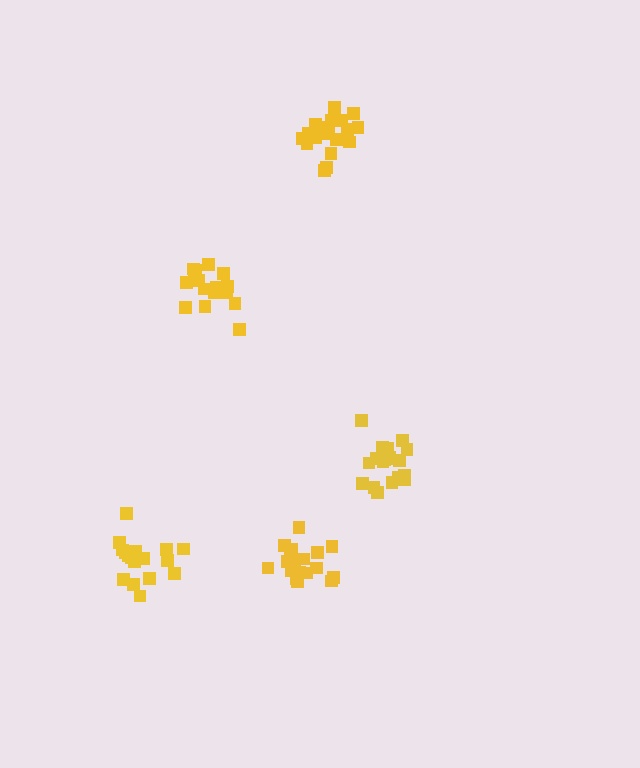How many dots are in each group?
Group 1: 21 dots, Group 2: 20 dots, Group 3: 17 dots, Group 4: 18 dots, Group 5: 18 dots (94 total).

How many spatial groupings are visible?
There are 5 spatial groupings.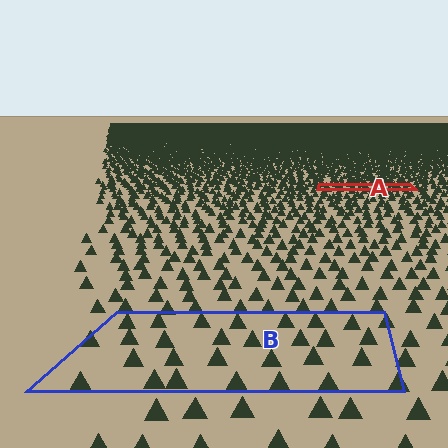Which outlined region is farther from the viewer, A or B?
Region A is farther from the viewer — the texture elements inside it appear smaller and more densely packed.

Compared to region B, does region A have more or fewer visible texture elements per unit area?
Region A has more texture elements per unit area — they are packed more densely because it is farther away.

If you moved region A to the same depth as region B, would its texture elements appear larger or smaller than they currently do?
They would appear larger. At a closer depth, the same texture elements are projected at a bigger on-screen size.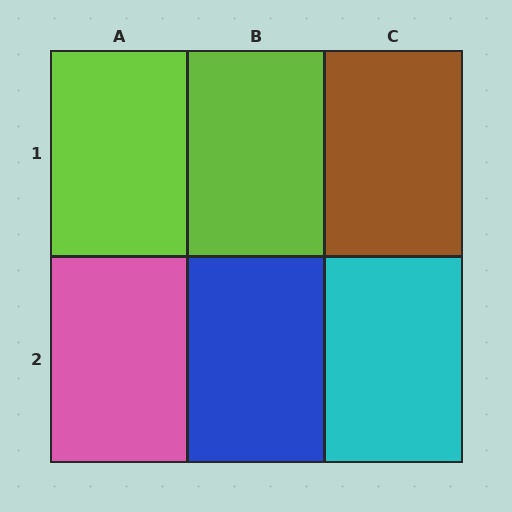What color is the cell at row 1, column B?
Lime.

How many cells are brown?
1 cell is brown.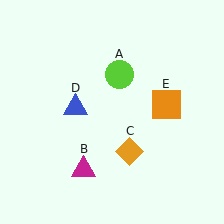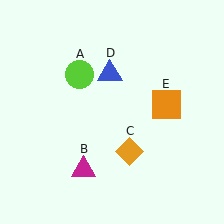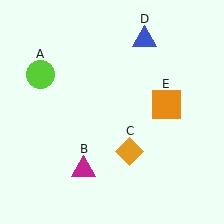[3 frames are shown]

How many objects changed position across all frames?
2 objects changed position: lime circle (object A), blue triangle (object D).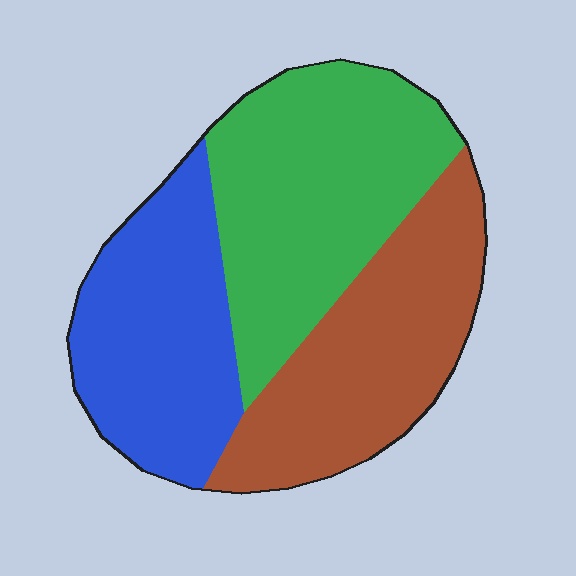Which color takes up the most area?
Green, at roughly 40%.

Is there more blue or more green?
Green.